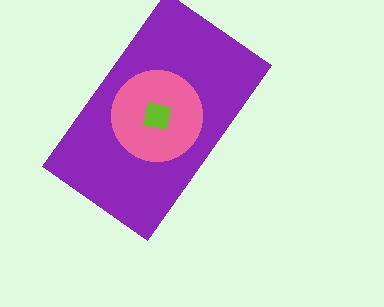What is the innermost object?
The lime square.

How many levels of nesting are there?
3.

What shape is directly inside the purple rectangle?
The pink circle.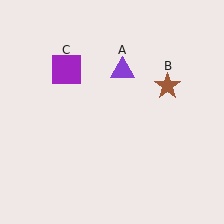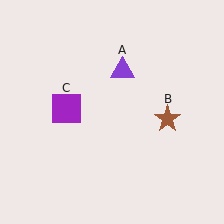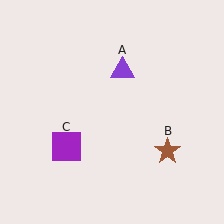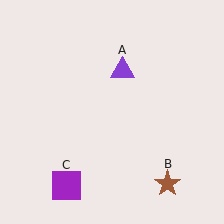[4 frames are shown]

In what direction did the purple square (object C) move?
The purple square (object C) moved down.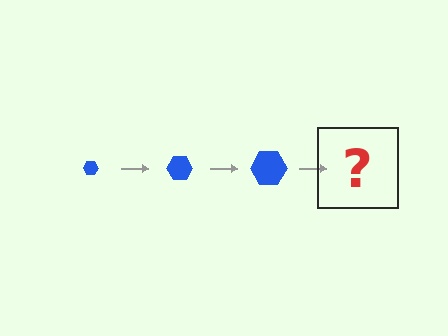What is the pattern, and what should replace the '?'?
The pattern is that the hexagon gets progressively larger each step. The '?' should be a blue hexagon, larger than the previous one.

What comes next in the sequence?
The next element should be a blue hexagon, larger than the previous one.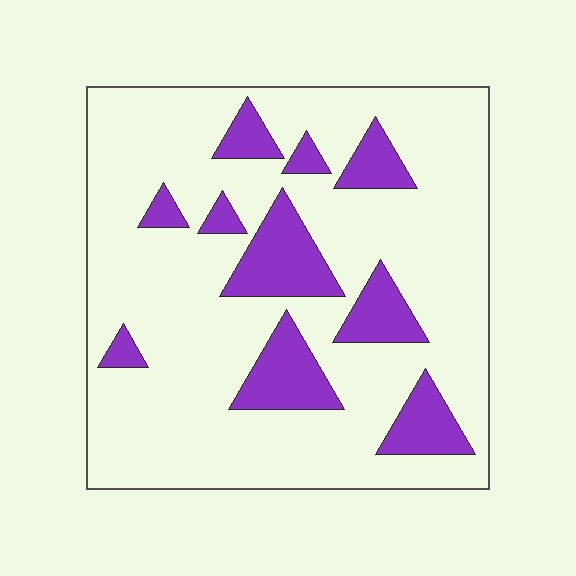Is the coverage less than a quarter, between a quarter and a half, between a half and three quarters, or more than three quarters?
Less than a quarter.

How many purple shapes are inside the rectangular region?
10.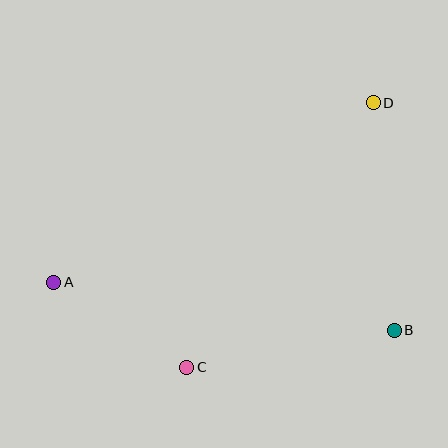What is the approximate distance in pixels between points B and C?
The distance between B and C is approximately 211 pixels.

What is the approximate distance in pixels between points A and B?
The distance between A and B is approximately 344 pixels.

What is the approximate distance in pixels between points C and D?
The distance between C and D is approximately 324 pixels.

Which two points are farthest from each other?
Points A and D are farthest from each other.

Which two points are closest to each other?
Points A and C are closest to each other.